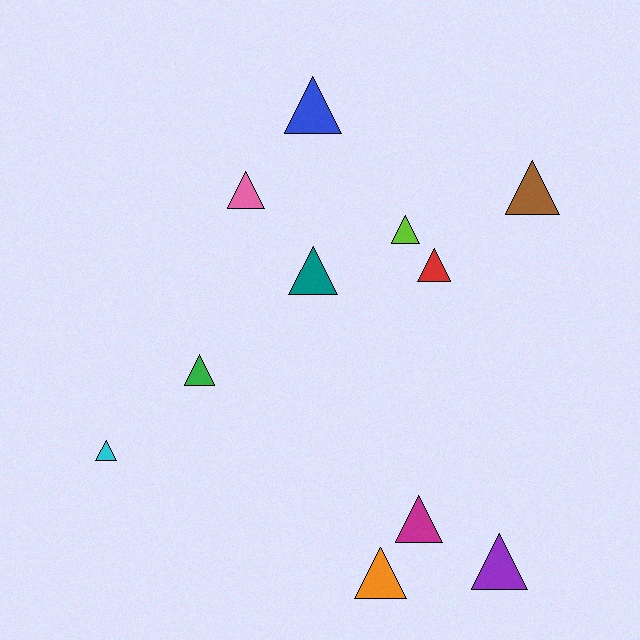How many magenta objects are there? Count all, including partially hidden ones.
There is 1 magenta object.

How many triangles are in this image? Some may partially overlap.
There are 11 triangles.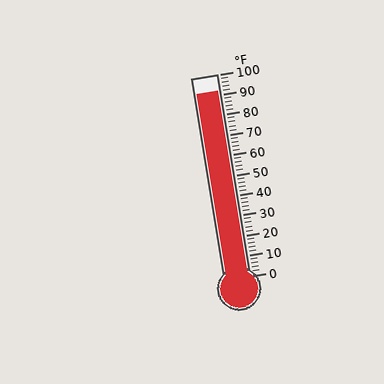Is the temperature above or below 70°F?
The temperature is above 70°F.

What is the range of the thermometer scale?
The thermometer scale ranges from 0°F to 100°F.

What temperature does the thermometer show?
The thermometer shows approximately 92°F.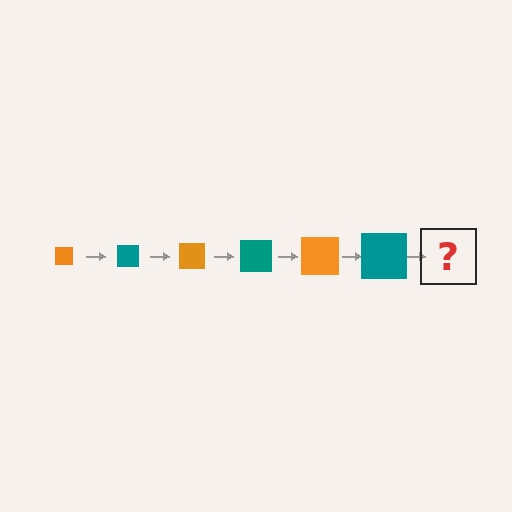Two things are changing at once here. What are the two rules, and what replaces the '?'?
The two rules are that the square grows larger each step and the color cycles through orange and teal. The '?' should be an orange square, larger than the previous one.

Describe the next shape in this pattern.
It should be an orange square, larger than the previous one.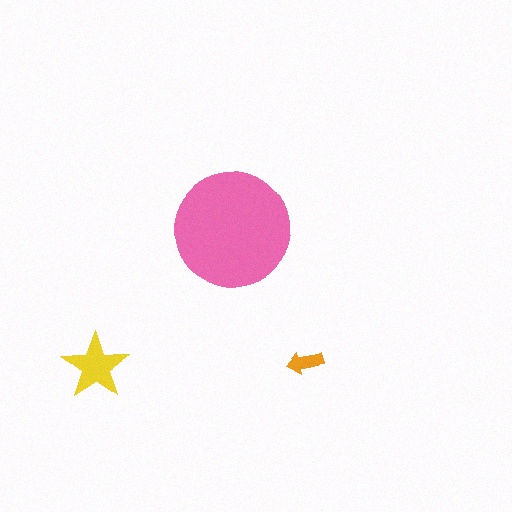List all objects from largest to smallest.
The pink circle, the yellow star, the orange arrow.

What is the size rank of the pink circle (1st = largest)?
1st.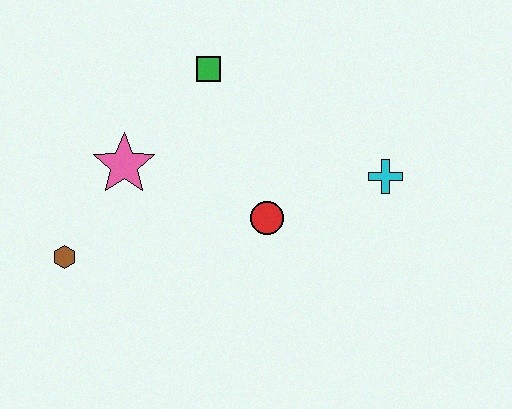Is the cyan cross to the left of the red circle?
No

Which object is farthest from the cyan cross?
The brown hexagon is farthest from the cyan cross.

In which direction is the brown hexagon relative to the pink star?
The brown hexagon is below the pink star.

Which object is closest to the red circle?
The cyan cross is closest to the red circle.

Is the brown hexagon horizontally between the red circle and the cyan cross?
No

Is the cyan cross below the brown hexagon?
No